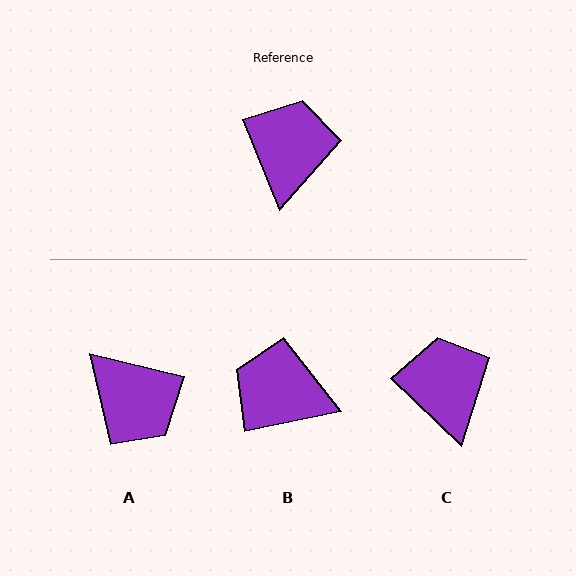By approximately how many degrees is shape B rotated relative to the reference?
Approximately 80 degrees counter-clockwise.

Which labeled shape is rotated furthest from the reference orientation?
A, about 125 degrees away.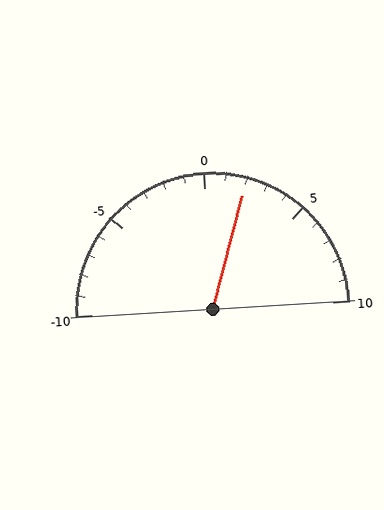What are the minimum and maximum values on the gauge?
The gauge ranges from -10 to 10.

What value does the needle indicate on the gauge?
The needle indicates approximately 2.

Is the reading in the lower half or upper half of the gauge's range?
The reading is in the upper half of the range (-10 to 10).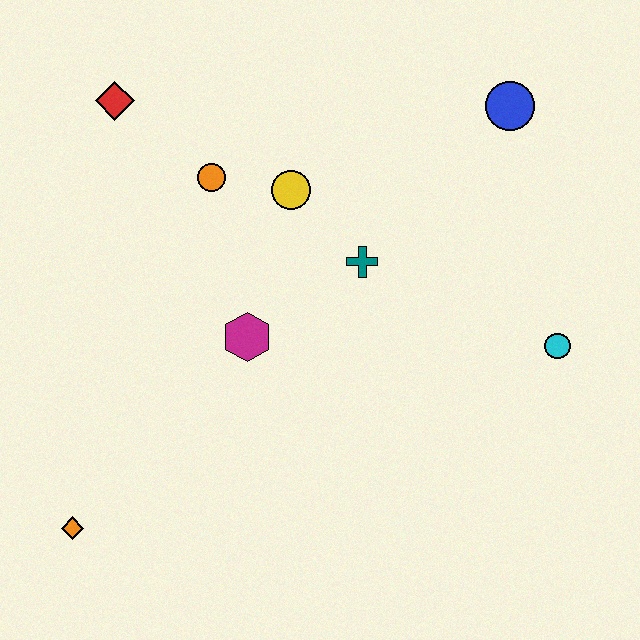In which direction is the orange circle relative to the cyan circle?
The orange circle is to the left of the cyan circle.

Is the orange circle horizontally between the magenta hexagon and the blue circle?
No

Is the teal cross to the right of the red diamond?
Yes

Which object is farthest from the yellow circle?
The orange diamond is farthest from the yellow circle.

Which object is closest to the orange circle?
The yellow circle is closest to the orange circle.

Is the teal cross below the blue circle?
Yes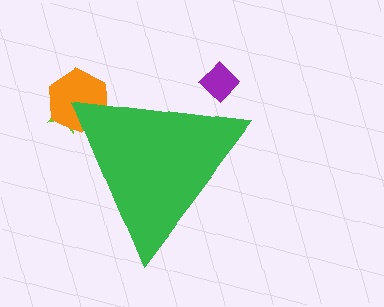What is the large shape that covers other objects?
A green triangle.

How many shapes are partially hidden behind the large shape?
3 shapes are partially hidden.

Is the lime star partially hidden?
Yes, the lime star is partially hidden behind the green triangle.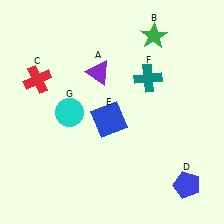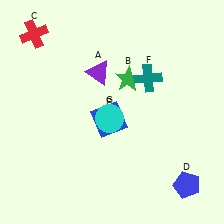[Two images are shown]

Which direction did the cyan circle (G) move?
The cyan circle (G) moved right.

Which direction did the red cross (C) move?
The red cross (C) moved up.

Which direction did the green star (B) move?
The green star (B) moved down.